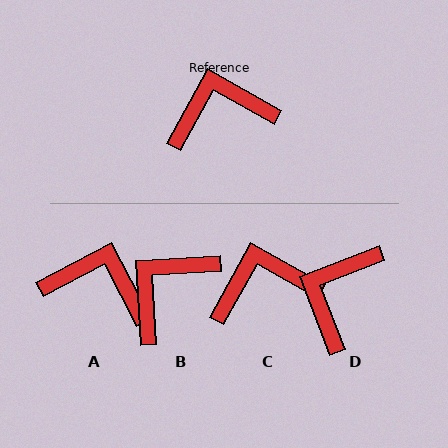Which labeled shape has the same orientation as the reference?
C.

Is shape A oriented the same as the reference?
No, it is off by about 33 degrees.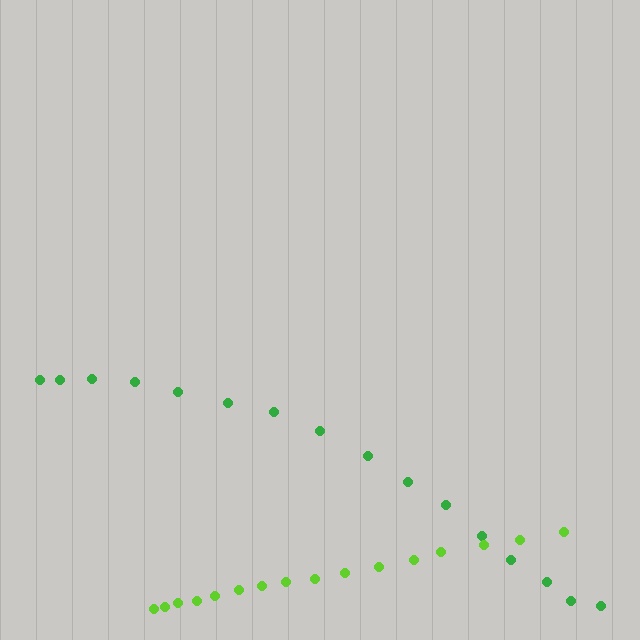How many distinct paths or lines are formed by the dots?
There are 2 distinct paths.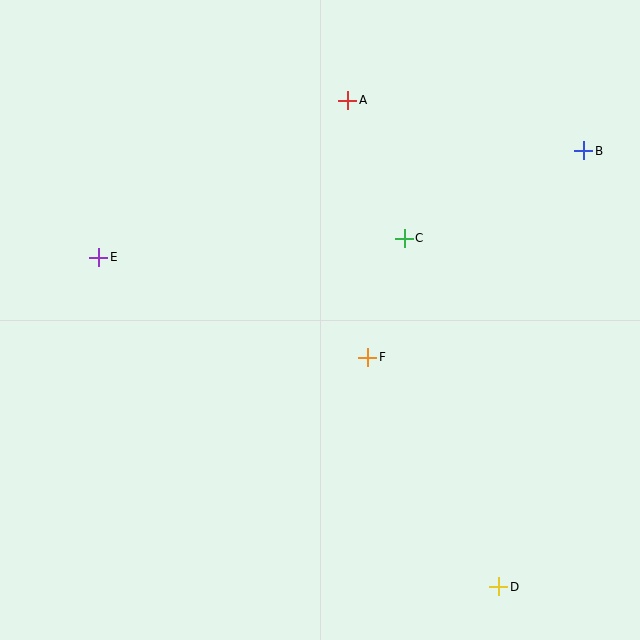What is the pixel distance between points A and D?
The distance between A and D is 509 pixels.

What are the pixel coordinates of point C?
Point C is at (404, 238).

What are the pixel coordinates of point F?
Point F is at (368, 357).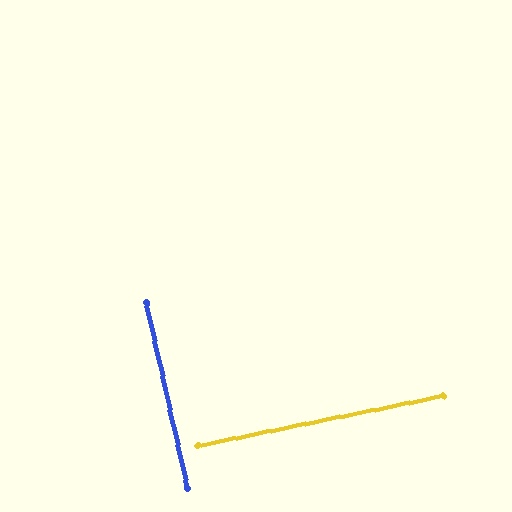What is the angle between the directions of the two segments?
Approximately 89 degrees.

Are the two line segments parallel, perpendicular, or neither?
Perpendicular — they meet at approximately 89°.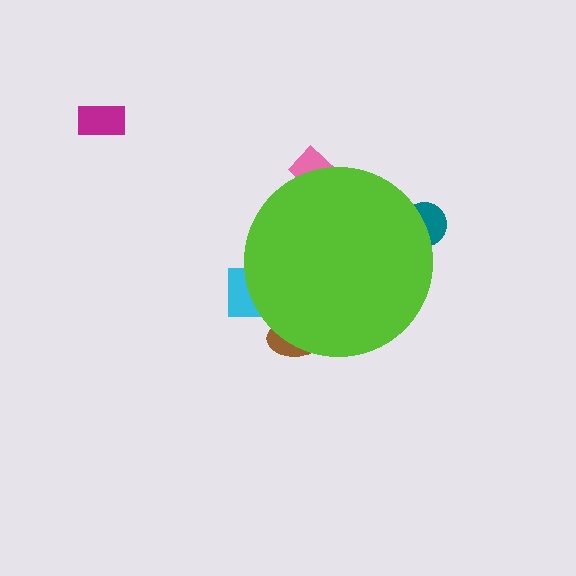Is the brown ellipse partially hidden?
Yes, the brown ellipse is partially hidden behind the lime circle.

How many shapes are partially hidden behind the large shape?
4 shapes are partially hidden.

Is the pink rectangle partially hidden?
Yes, the pink rectangle is partially hidden behind the lime circle.